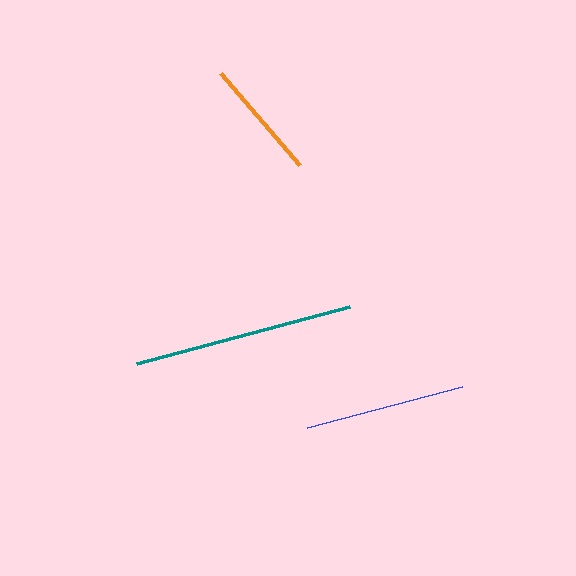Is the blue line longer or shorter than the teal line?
The teal line is longer than the blue line.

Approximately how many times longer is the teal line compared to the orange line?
The teal line is approximately 1.8 times the length of the orange line.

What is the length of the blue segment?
The blue segment is approximately 160 pixels long.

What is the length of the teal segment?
The teal segment is approximately 221 pixels long.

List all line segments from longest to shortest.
From longest to shortest: teal, blue, orange.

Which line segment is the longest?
The teal line is the longest at approximately 221 pixels.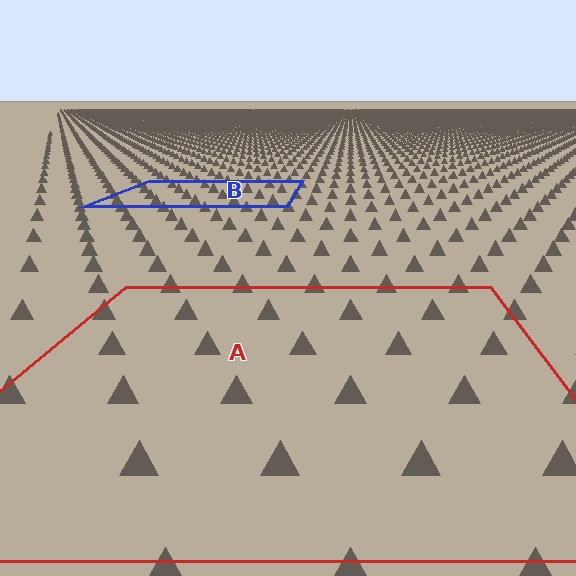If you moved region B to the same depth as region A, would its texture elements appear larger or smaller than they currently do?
They would appear larger. At a closer depth, the same texture elements are projected at a bigger on-screen size.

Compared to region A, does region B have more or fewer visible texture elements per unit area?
Region B has more texture elements per unit area — they are packed more densely because it is farther away.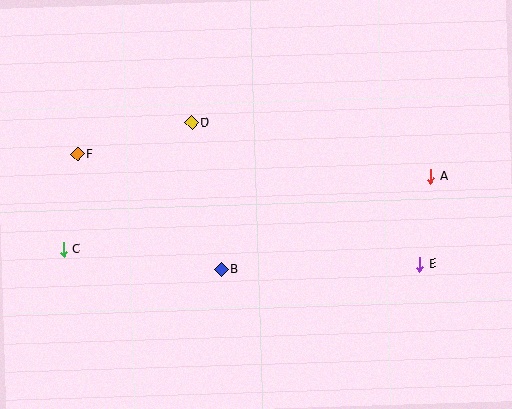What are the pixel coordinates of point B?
Point B is at (221, 269).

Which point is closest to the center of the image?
Point B at (221, 269) is closest to the center.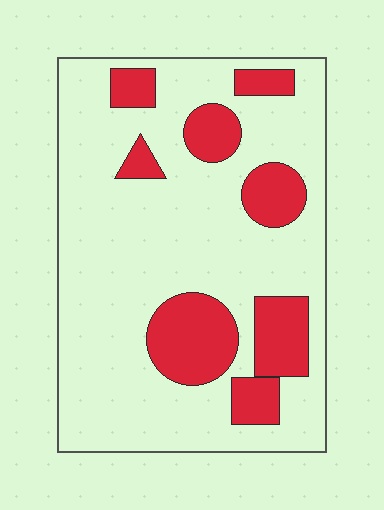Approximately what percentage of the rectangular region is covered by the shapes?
Approximately 25%.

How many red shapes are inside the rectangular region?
8.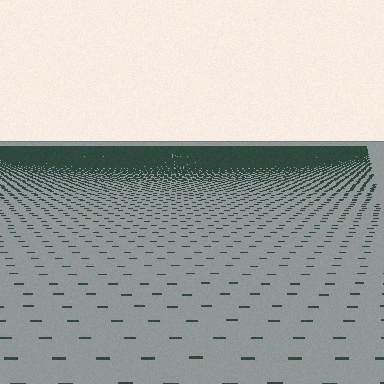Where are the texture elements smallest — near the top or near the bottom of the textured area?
Near the top.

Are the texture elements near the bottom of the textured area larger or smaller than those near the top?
Larger. Near the bottom, elements are closer to the viewer and appear at a bigger on-screen size.